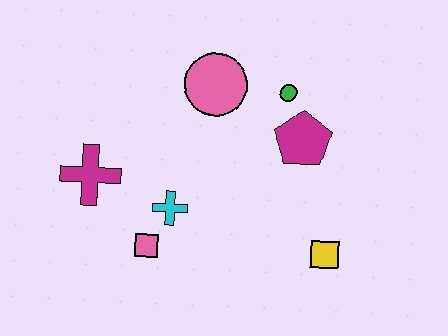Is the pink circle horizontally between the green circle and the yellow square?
No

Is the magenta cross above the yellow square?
Yes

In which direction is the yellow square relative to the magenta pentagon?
The yellow square is below the magenta pentagon.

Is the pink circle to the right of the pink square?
Yes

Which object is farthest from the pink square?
The green circle is farthest from the pink square.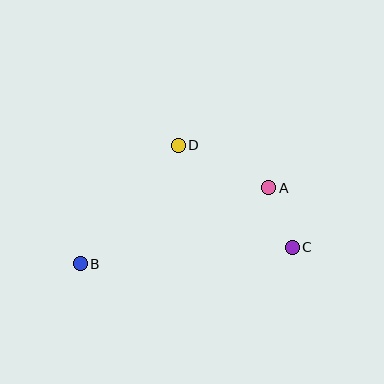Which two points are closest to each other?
Points A and C are closest to each other.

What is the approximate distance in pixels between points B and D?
The distance between B and D is approximately 154 pixels.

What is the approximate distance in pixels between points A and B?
The distance between A and B is approximately 203 pixels.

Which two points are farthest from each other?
Points B and C are farthest from each other.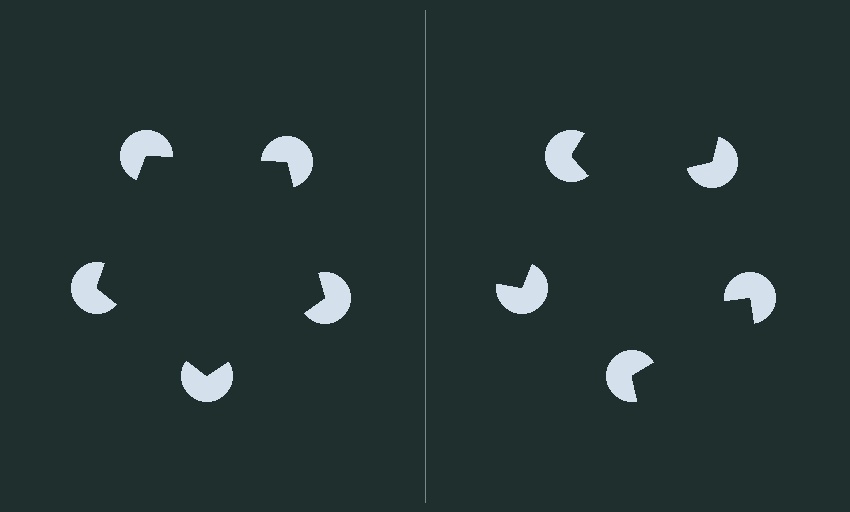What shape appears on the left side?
An illusory pentagon.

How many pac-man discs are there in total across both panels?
10 — 5 on each side.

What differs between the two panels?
The pac-man discs are positioned identically on both sides; only the wedge orientations differ. On the left they align to a pentagon; on the right they are misaligned.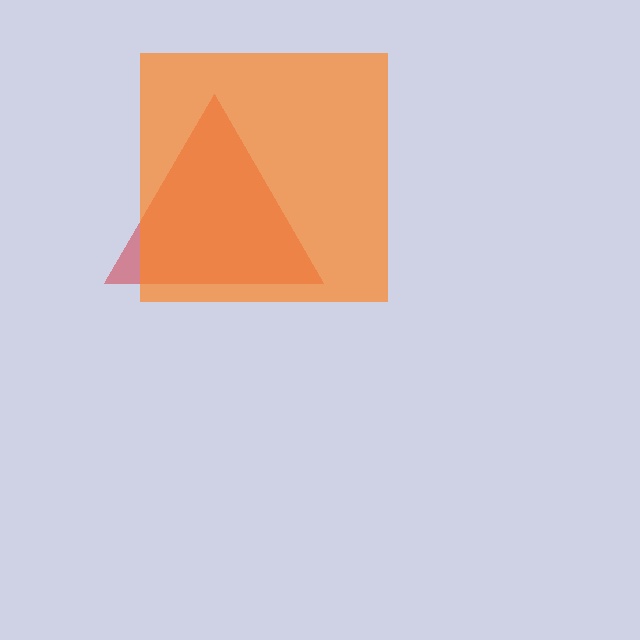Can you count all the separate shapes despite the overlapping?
Yes, there are 2 separate shapes.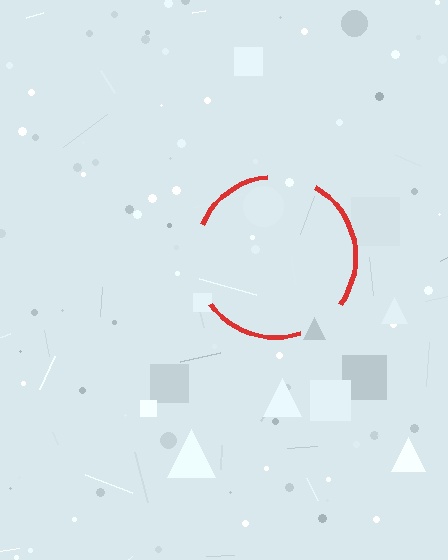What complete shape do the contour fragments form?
The contour fragments form a circle.